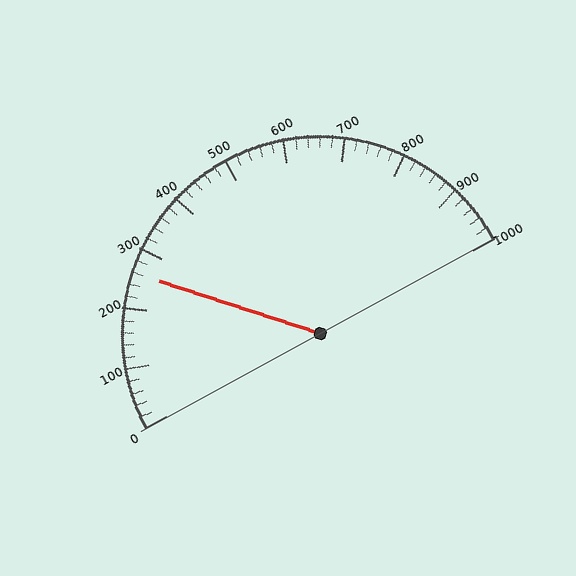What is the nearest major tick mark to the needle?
The nearest major tick mark is 300.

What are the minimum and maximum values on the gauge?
The gauge ranges from 0 to 1000.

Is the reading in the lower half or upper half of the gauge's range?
The reading is in the lower half of the range (0 to 1000).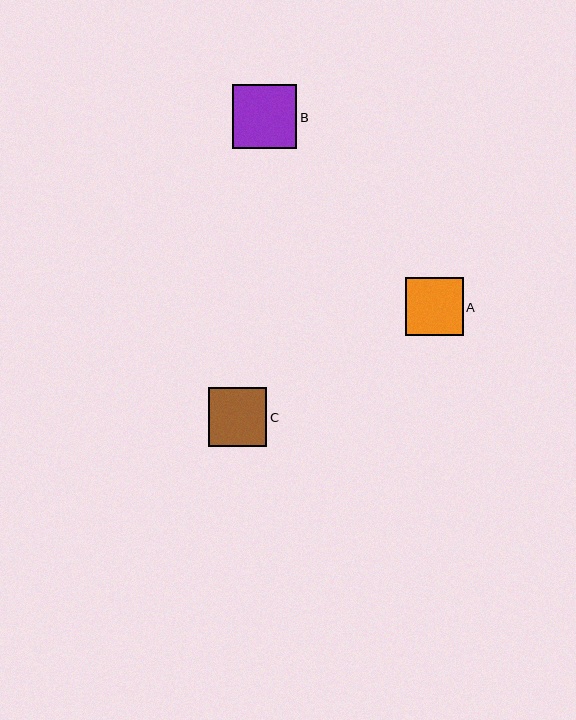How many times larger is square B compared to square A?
Square B is approximately 1.1 times the size of square A.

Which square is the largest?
Square B is the largest with a size of approximately 64 pixels.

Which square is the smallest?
Square A is the smallest with a size of approximately 58 pixels.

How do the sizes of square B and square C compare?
Square B and square C are approximately the same size.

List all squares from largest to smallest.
From largest to smallest: B, C, A.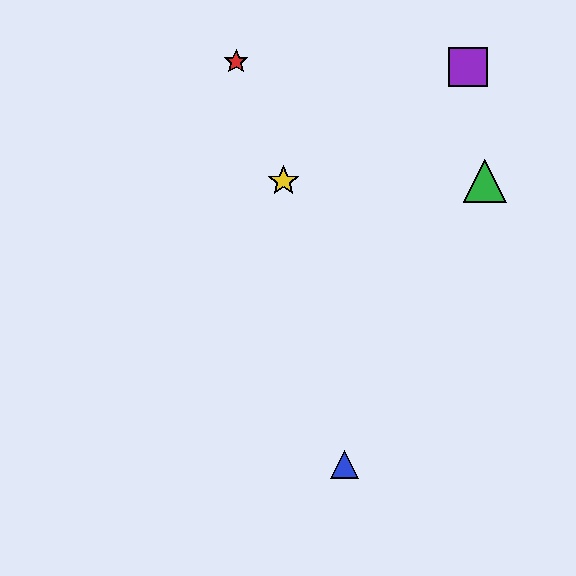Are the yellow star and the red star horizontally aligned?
No, the yellow star is at y≈181 and the red star is at y≈62.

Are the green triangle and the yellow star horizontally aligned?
Yes, both are at y≈181.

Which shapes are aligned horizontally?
The green triangle, the yellow star are aligned horizontally.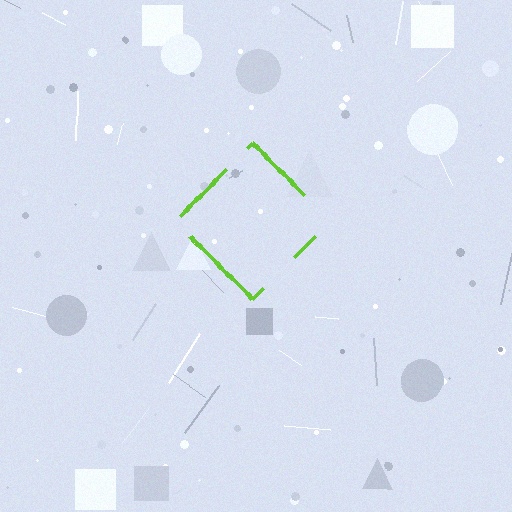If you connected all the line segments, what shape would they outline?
They would outline a diamond.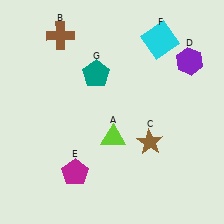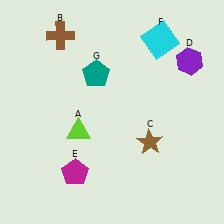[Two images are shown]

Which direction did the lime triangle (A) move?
The lime triangle (A) moved left.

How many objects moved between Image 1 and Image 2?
1 object moved between the two images.